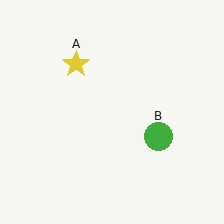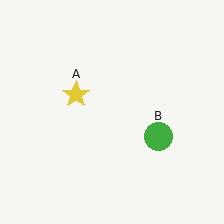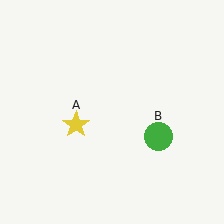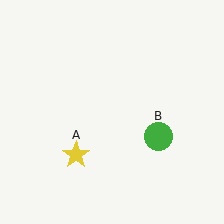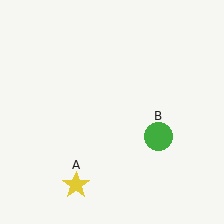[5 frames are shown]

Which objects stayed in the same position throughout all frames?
Green circle (object B) remained stationary.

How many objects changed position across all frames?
1 object changed position: yellow star (object A).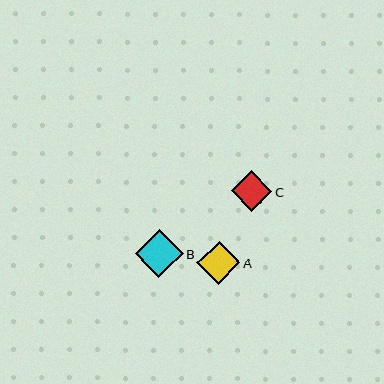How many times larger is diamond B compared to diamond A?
Diamond B is approximately 1.1 times the size of diamond A.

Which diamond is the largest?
Diamond B is the largest with a size of approximately 48 pixels.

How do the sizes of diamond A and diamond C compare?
Diamond A and diamond C are approximately the same size.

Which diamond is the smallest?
Diamond C is the smallest with a size of approximately 41 pixels.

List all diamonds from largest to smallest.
From largest to smallest: B, A, C.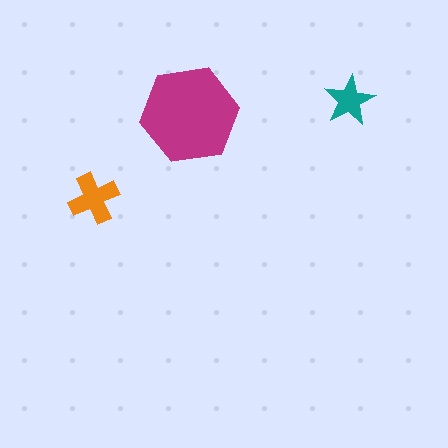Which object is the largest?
The magenta hexagon.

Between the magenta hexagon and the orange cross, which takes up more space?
The magenta hexagon.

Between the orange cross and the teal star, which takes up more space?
The orange cross.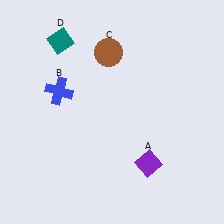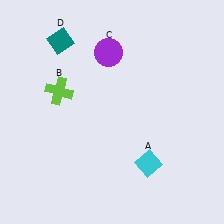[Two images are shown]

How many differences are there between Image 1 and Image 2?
There are 3 differences between the two images.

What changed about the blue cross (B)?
In Image 1, B is blue. In Image 2, it changed to lime.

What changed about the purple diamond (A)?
In Image 1, A is purple. In Image 2, it changed to cyan.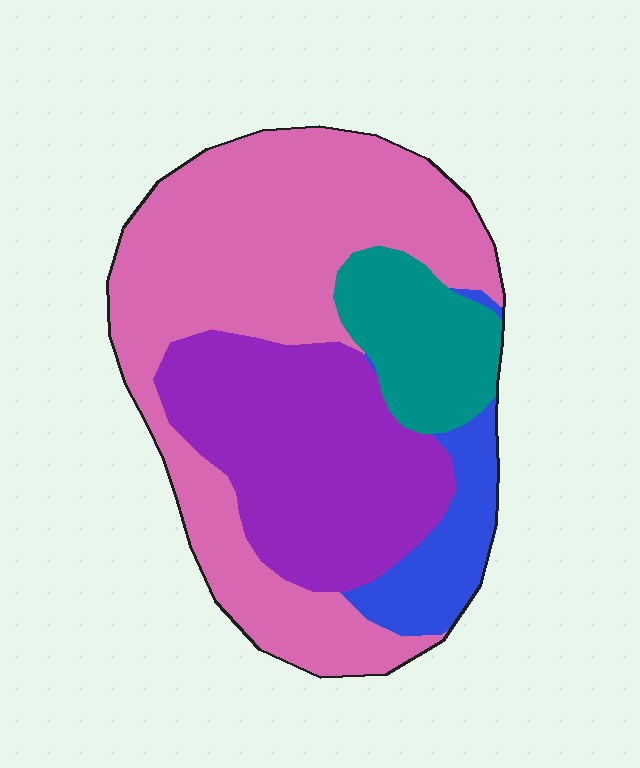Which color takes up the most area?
Pink, at roughly 50%.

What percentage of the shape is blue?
Blue covers 9% of the shape.